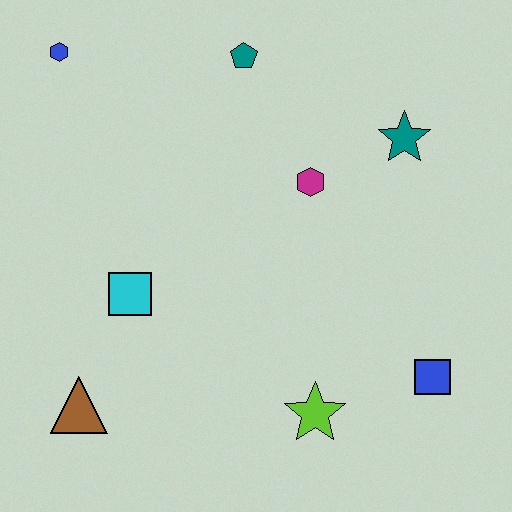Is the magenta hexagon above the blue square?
Yes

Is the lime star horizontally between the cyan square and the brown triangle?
No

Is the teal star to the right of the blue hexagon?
Yes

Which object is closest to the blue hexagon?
The teal pentagon is closest to the blue hexagon.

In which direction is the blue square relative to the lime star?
The blue square is to the right of the lime star.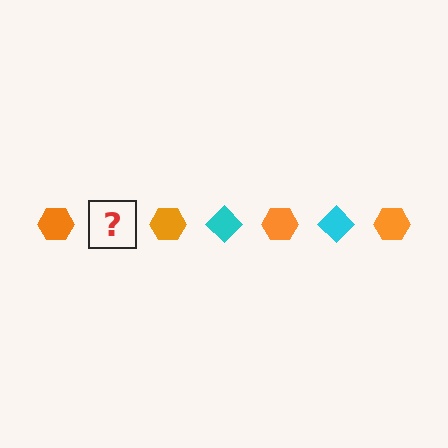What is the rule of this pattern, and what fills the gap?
The rule is that the pattern alternates between orange hexagon and cyan diamond. The gap should be filled with a cyan diamond.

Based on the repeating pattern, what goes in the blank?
The blank should be a cyan diamond.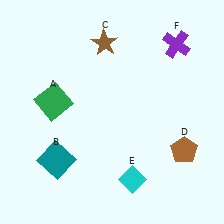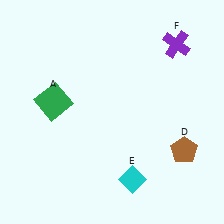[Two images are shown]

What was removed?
The teal square (B), the brown star (C) were removed in Image 2.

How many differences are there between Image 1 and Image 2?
There are 2 differences between the two images.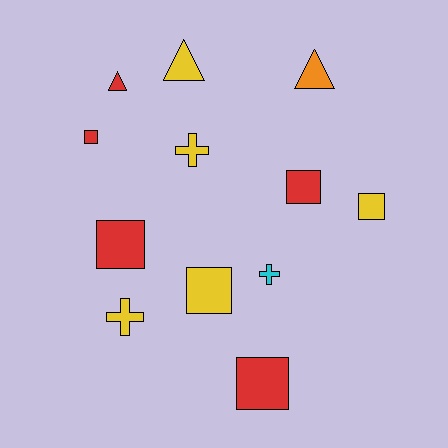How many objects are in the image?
There are 12 objects.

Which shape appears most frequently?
Square, with 6 objects.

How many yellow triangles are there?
There is 1 yellow triangle.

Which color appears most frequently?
Yellow, with 5 objects.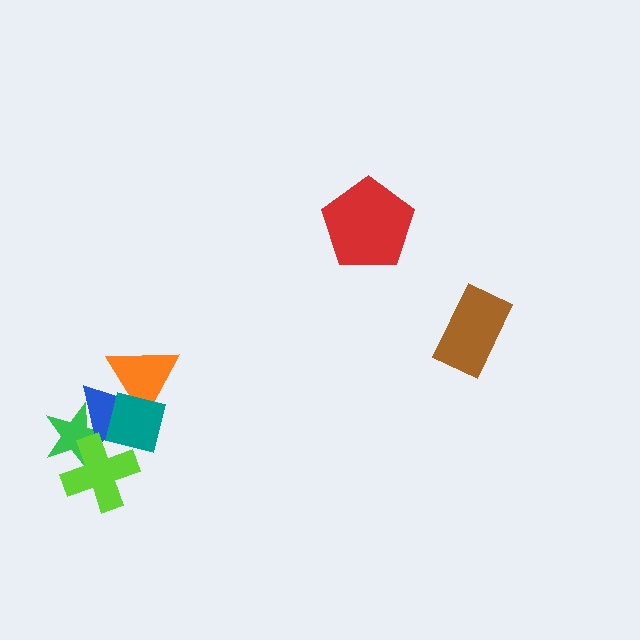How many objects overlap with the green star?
3 objects overlap with the green star.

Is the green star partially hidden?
Yes, it is partially covered by another shape.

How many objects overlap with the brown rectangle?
0 objects overlap with the brown rectangle.